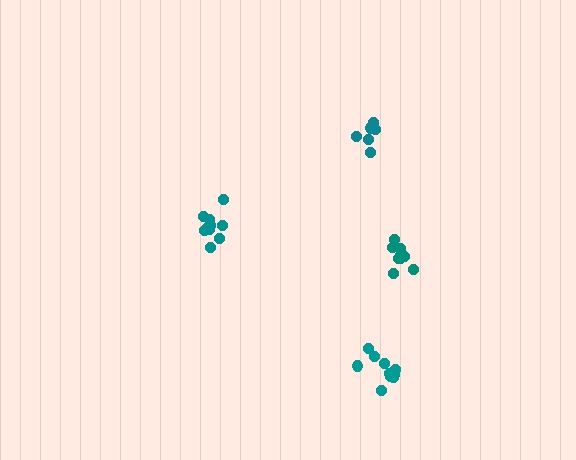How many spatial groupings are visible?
There are 4 spatial groupings.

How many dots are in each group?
Group 1: 10 dots, Group 2: 6 dots, Group 3: 10 dots, Group 4: 9 dots (35 total).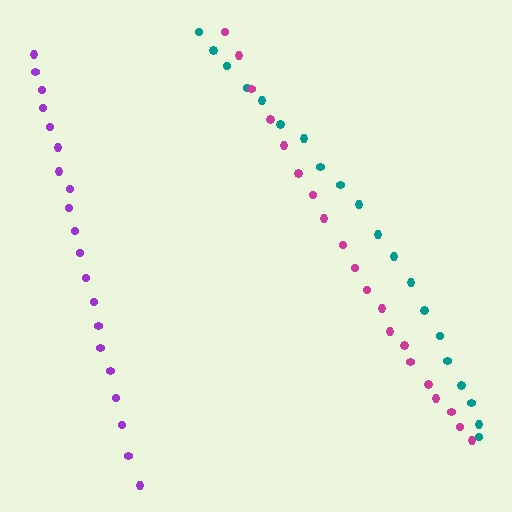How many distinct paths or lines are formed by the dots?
There are 3 distinct paths.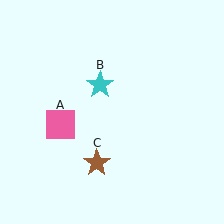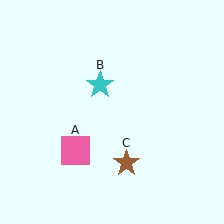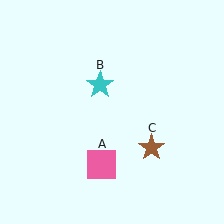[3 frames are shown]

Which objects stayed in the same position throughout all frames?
Cyan star (object B) remained stationary.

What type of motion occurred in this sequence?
The pink square (object A), brown star (object C) rotated counterclockwise around the center of the scene.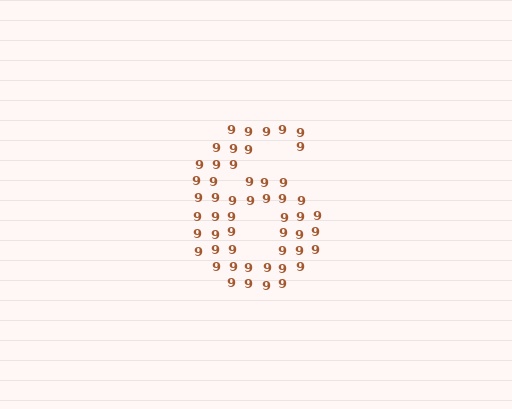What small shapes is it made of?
It is made of small digit 9's.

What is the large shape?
The large shape is the digit 6.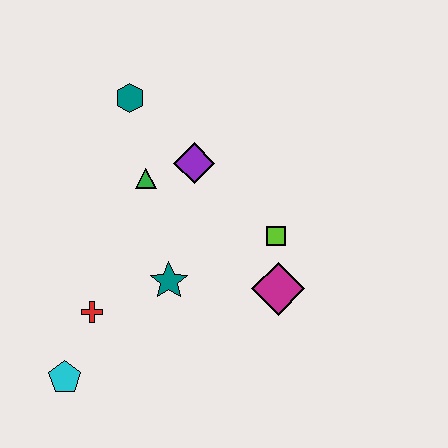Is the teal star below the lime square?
Yes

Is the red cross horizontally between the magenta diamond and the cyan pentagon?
Yes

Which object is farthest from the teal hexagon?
The cyan pentagon is farthest from the teal hexagon.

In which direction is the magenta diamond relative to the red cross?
The magenta diamond is to the right of the red cross.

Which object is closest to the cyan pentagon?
The red cross is closest to the cyan pentagon.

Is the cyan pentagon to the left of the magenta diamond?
Yes